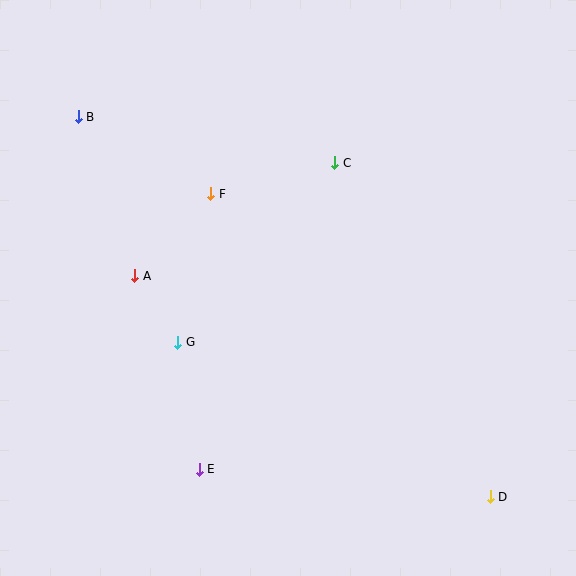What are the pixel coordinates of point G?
Point G is at (178, 342).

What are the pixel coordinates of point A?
Point A is at (135, 276).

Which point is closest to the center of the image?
Point F at (211, 194) is closest to the center.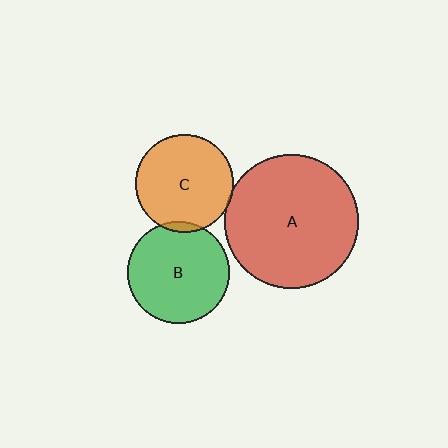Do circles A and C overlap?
Yes.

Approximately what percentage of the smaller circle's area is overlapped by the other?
Approximately 5%.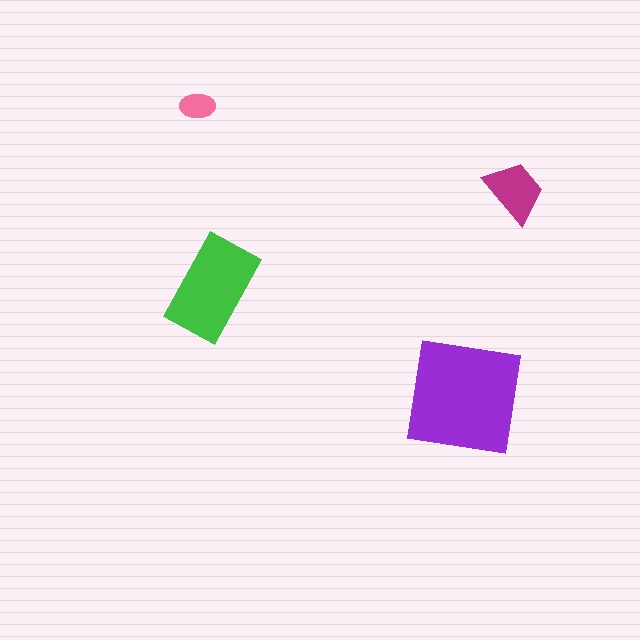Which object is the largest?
The purple square.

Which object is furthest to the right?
The magenta trapezoid is rightmost.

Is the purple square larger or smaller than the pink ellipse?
Larger.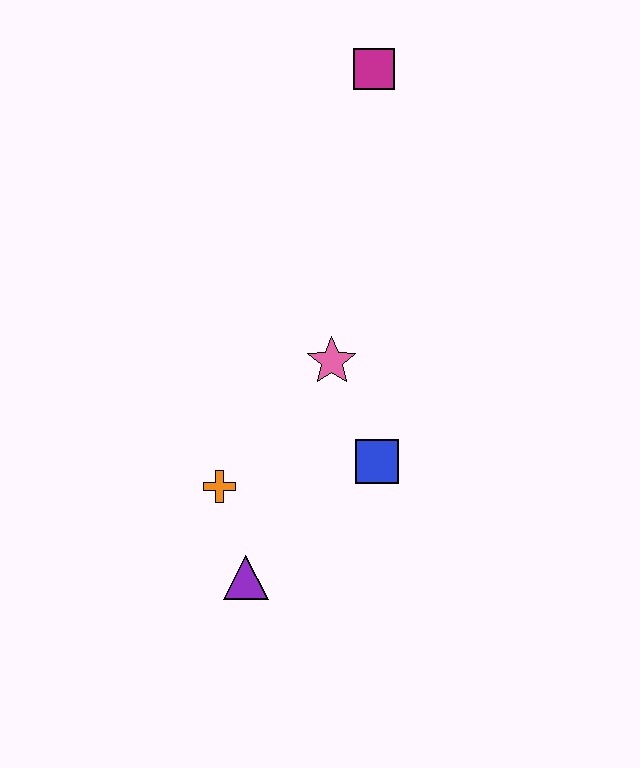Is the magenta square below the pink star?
No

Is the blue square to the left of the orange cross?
No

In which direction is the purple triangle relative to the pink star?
The purple triangle is below the pink star.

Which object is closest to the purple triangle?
The orange cross is closest to the purple triangle.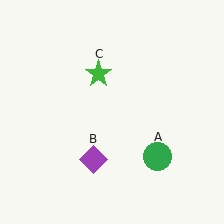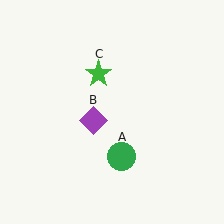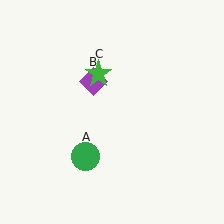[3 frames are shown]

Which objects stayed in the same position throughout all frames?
Green star (object C) remained stationary.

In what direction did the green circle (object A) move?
The green circle (object A) moved left.